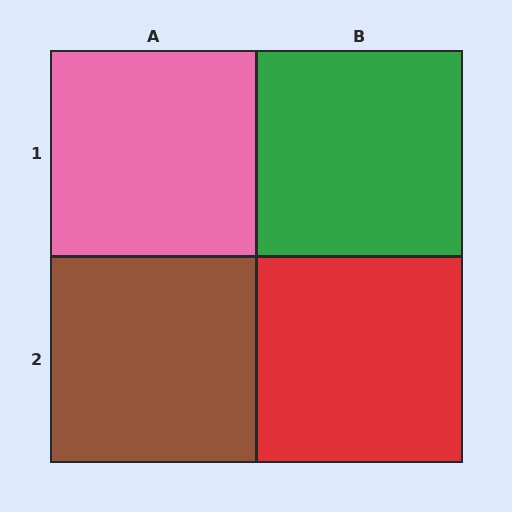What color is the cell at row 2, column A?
Brown.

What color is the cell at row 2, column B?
Red.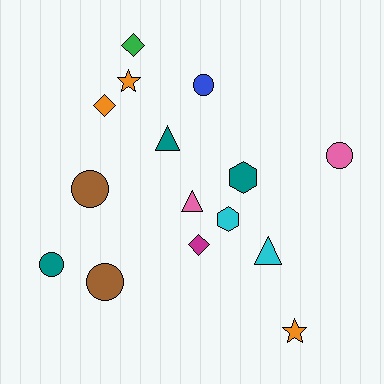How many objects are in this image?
There are 15 objects.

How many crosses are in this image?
There are no crosses.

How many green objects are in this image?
There is 1 green object.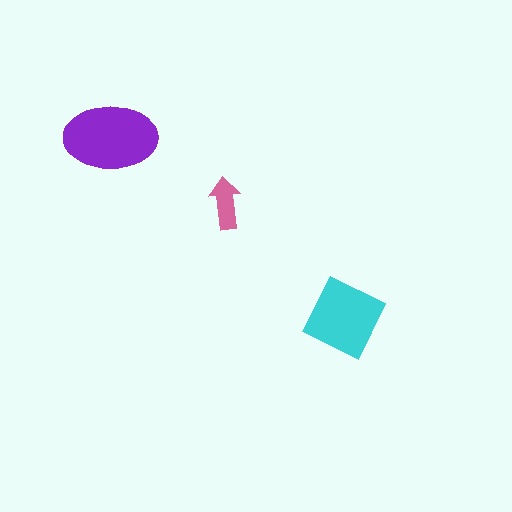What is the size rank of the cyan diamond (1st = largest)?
2nd.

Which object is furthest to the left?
The purple ellipse is leftmost.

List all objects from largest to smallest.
The purple ellipse, the cyan diamond, the pink arrow.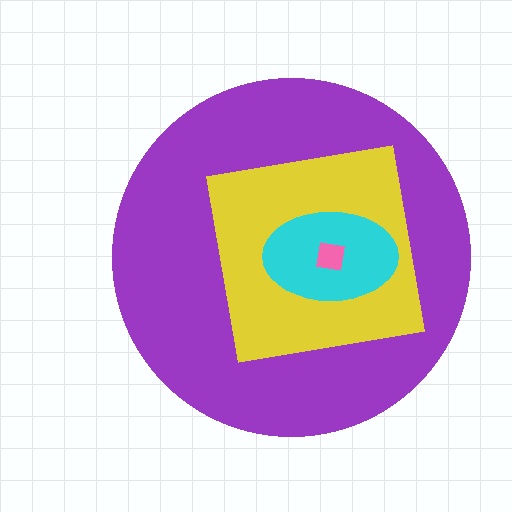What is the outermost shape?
The purple circle.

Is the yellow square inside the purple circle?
Yes.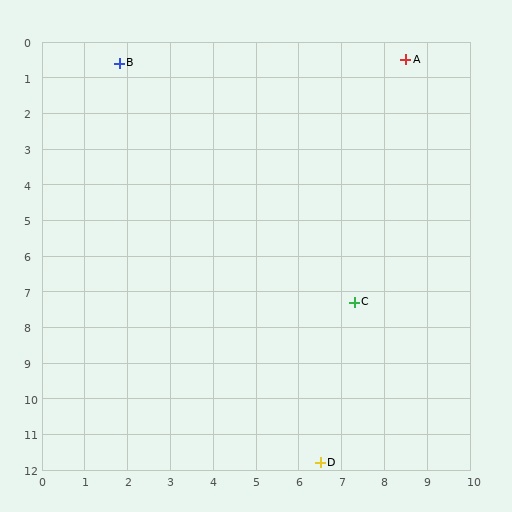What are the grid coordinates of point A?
Point A is at approximately (8.5, 0.5).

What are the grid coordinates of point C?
Point C is at approximately (7.3, 7.3).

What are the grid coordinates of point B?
Point B is at approximately (1.8, 0.6).